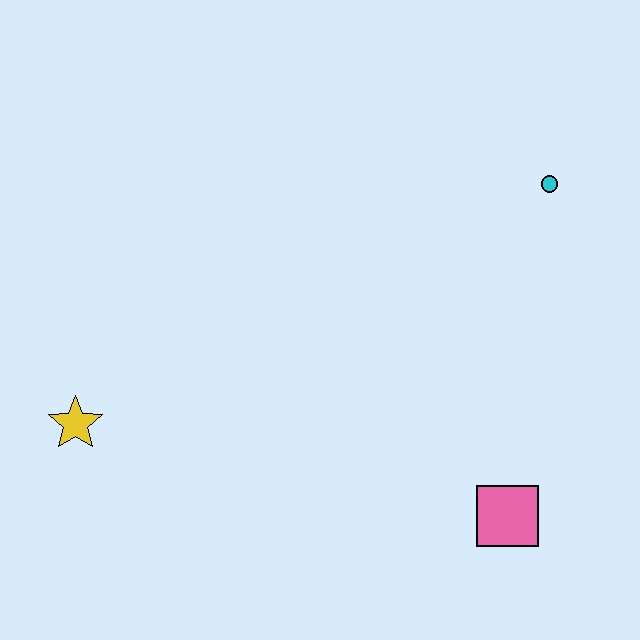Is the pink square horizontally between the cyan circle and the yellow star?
Yes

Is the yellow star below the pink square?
No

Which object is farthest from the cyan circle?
The yellow star is farthest from the cyan circle.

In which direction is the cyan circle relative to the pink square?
The cyan circle is above the pink square.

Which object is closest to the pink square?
The cyan circle is closest to the pink square.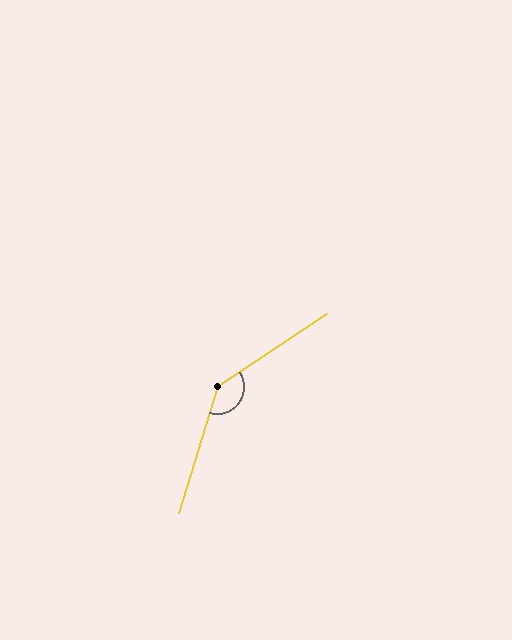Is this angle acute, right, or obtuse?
It is obtuse.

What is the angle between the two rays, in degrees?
Approximately 141 degrees.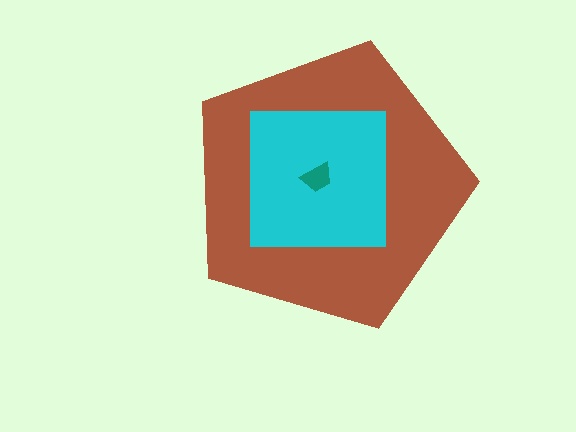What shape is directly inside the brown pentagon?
The cyan square.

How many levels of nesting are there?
3.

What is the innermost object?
The teal trapezoid.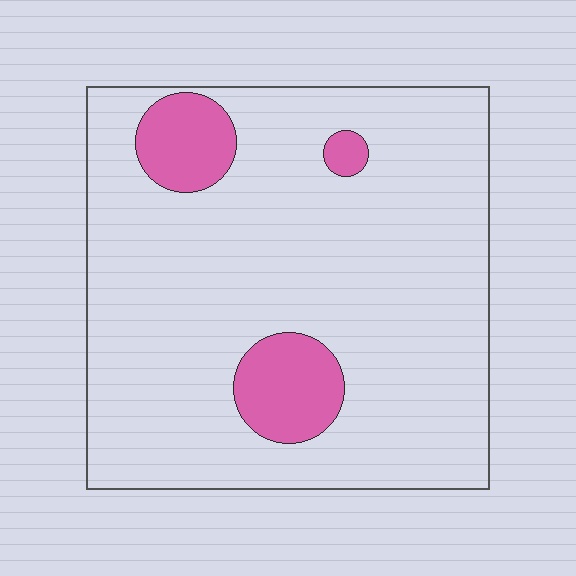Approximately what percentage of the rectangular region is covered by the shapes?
Approximately 10%.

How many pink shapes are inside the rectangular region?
3.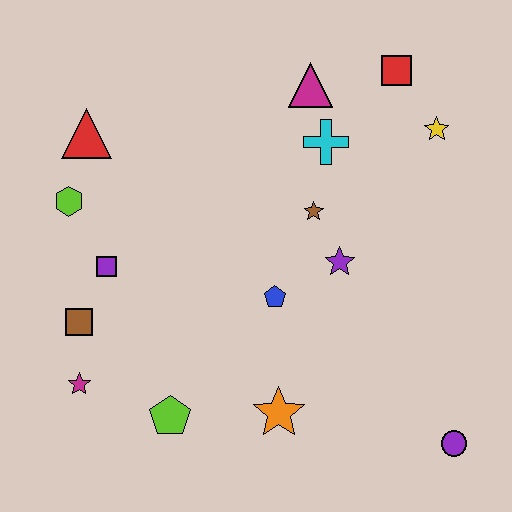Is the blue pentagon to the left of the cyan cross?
Yes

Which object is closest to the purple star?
The brown star is closest to the purple star.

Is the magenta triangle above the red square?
No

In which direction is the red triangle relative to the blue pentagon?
The red triangle is to the left of the blue pentagon.